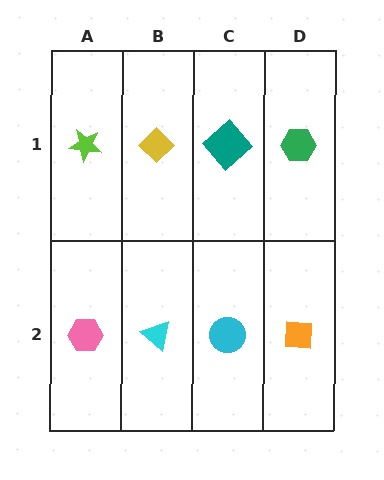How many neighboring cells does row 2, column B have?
3.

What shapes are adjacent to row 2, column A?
A lime star (row 1, column A), a cyan triangle (row 2, column B).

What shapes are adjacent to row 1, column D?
An orange square (row 2, column D), a teal diamond (row 1, column C).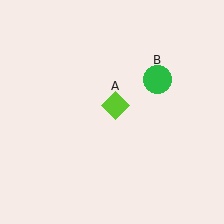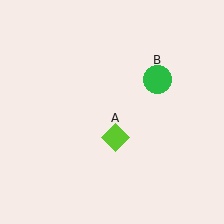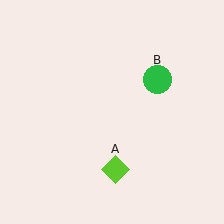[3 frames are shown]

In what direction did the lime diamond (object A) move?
The lime diamond (object A) moved down.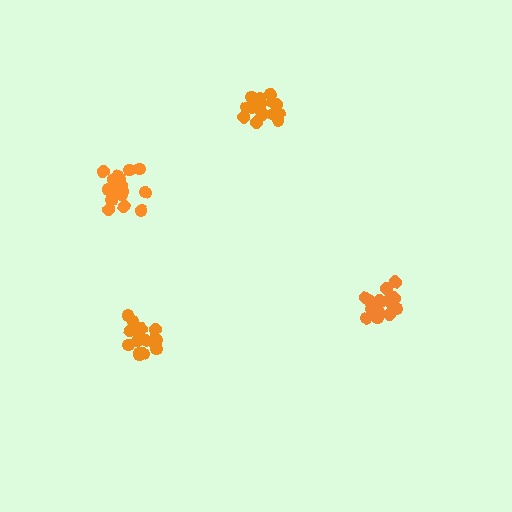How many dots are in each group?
Group 1: 19 dots, Group 2: 17 dots, Group 3: 16 dots, Group 4: 20 dots (72 total).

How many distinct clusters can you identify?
There are 4 distinct clusters.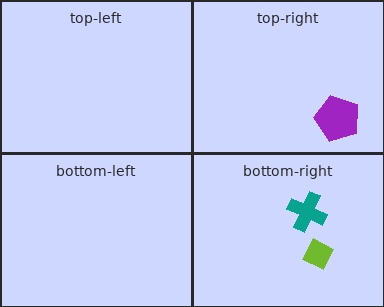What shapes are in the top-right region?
The purple pentagon.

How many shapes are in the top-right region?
1.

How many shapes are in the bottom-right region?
2.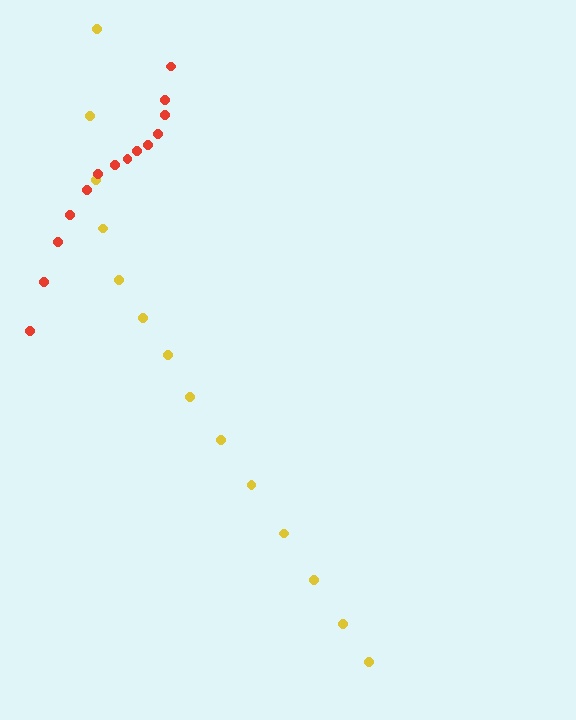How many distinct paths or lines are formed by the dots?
There are 2 distinct paths.